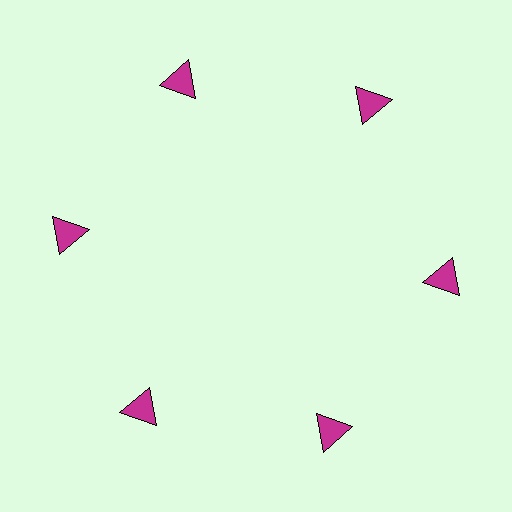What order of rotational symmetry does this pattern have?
This pattern has 6-fold rotational symmetry.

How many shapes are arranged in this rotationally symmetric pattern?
There are 6 shapes, arranged in 6 groups of 1.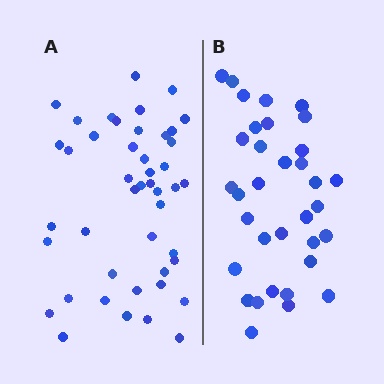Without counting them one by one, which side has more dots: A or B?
Region A (the left region) has more dots.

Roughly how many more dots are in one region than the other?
Region A has roughly 12 or so more dots than region B.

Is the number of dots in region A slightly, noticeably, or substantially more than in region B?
Region A has noticeably more, but not dramatically so. The ratio is roughly 1.3 to 1.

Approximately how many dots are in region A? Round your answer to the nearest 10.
About 40 dots. (The exact count is 45, which rounds to 40.)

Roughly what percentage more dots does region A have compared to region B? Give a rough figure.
About 30% more.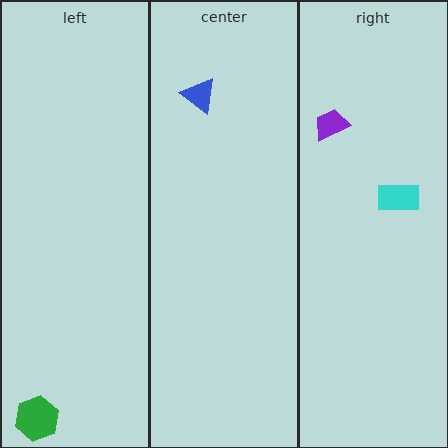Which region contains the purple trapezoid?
The right region.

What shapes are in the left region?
The green hexagon.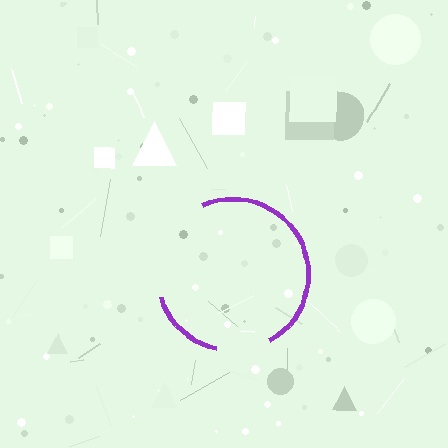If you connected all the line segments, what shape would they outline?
They would outline a circle.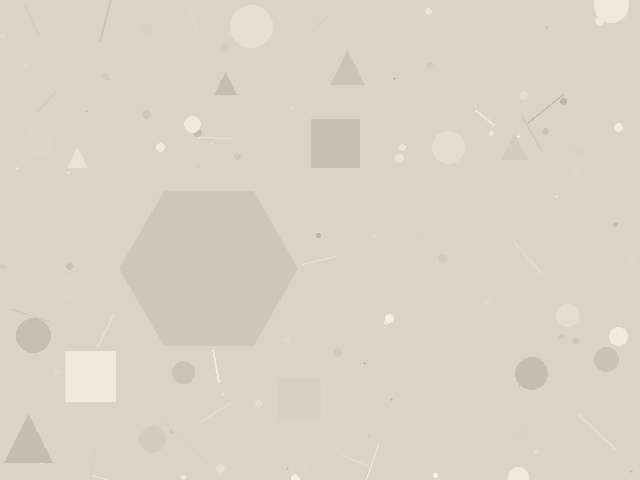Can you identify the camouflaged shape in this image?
The camouflaged shape is a hexagon.